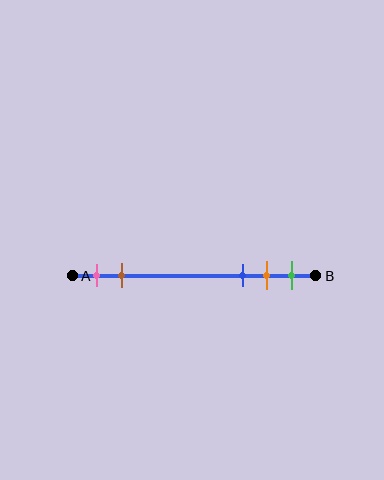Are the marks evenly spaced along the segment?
No, the marks are not evenly spaced.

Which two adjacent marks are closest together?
The orange and green marks are the closest adjacent pair.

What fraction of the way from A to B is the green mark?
The green mark is approximately 90% (0.9) of the way from A to B.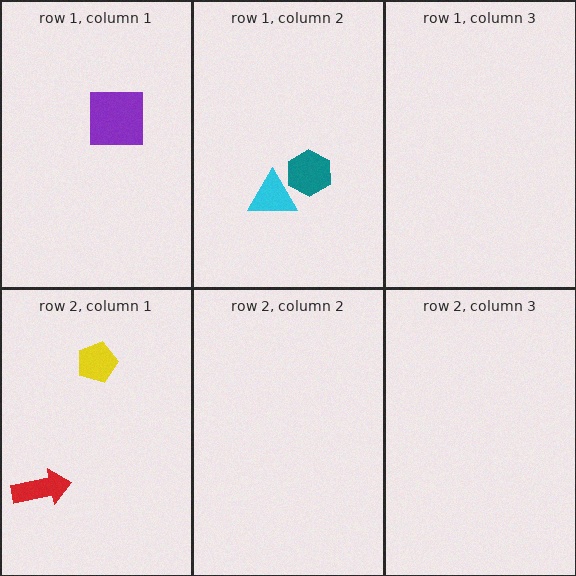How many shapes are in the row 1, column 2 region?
2.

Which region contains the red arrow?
The row 2, column 1 region.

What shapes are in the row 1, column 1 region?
The purple square.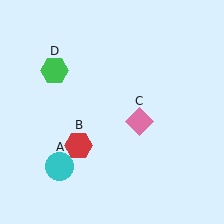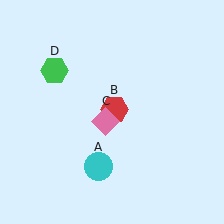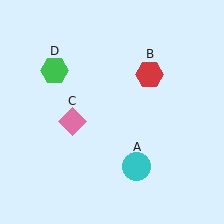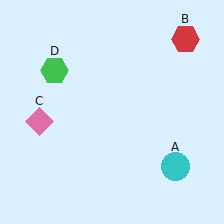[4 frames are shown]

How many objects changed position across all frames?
3 objects changed position: cyan circle (object A), red hexagon (object B), pink diamond (object C).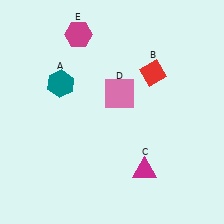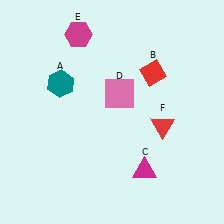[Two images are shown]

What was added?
A red triangle (F) was added in Image 2.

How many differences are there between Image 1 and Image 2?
There is 1 difference between the two images.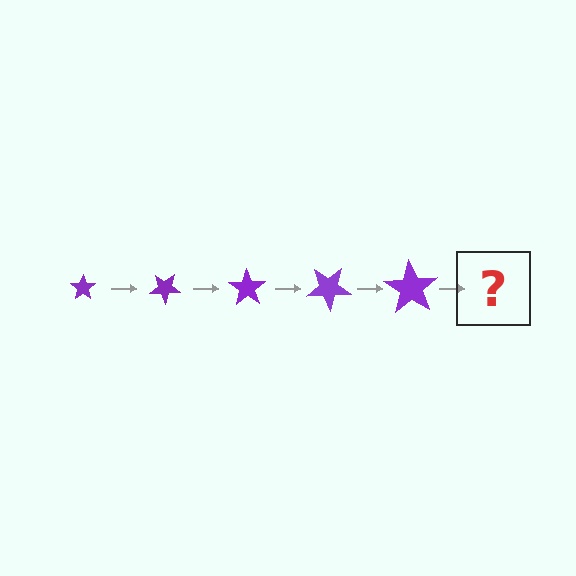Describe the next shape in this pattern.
It should be a star, larger than the previous one and rotated 175 degrees from the start.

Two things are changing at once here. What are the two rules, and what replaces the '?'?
The two rules are that the star grows larger each step and it rotates 35 degrees each step. The '?' should be a star, larger than the previous one and rotated 175 degrees from the start.